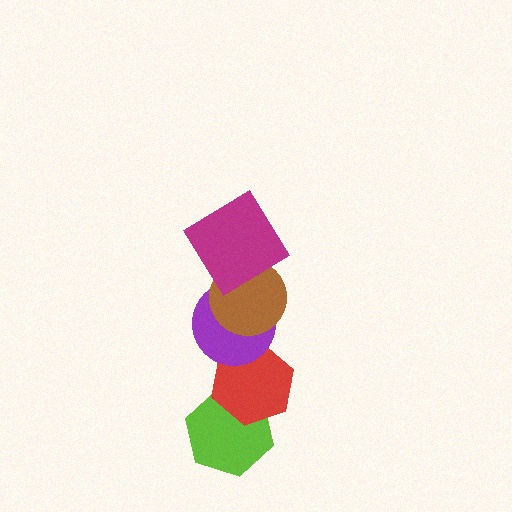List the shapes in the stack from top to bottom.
From top to bottom: the magenta diamond, the brown circle, the purple circle, the red hexagon, the lime hexagon.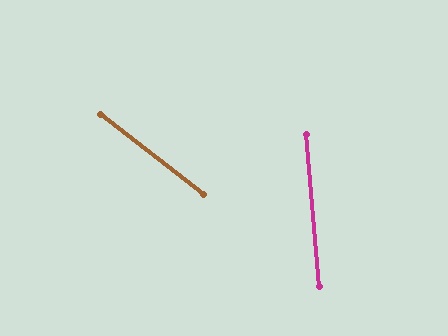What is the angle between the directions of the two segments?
Approximately 47 degrees.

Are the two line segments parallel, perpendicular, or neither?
Neither parallel nor perpendicular — they differ by about 47°.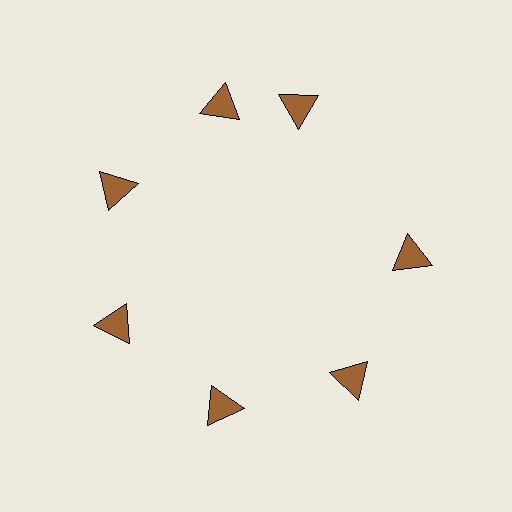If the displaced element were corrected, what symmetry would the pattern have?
It would have 7-fold rotational symmetry — the pattern would map onto itself every 51 degrees.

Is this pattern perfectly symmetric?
No. The 7 brown triangles are arranged in a ring, but one element near the 1 o'clock position is rotated out of alignment along the ring, breaking the 7-fold rotational symmetry.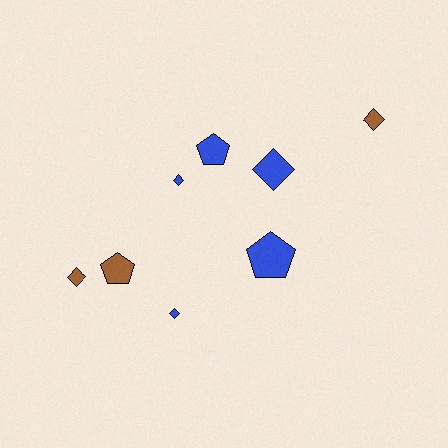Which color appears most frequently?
Blue, with 5 objects.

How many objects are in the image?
There are 8 objects.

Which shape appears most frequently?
Diamond, with 5 objects.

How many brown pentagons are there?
There is 1 brown pentagon.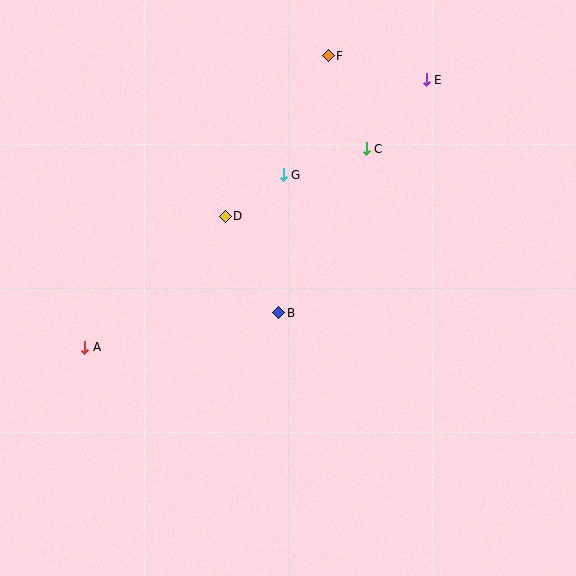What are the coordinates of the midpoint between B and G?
The midpoint between B and G is at (281, 244).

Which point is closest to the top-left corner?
Point D is closest to the top-left corner.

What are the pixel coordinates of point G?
Point G is at (283, 175).